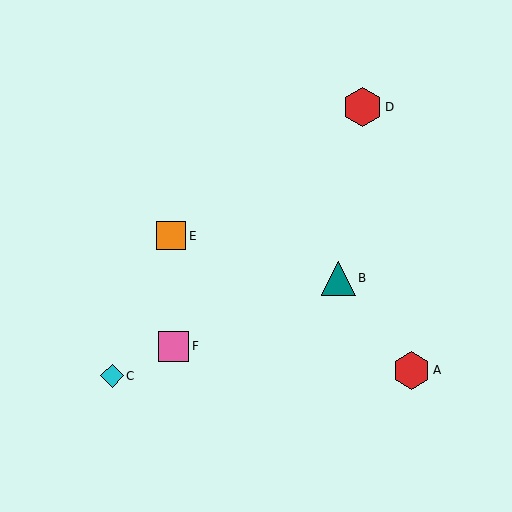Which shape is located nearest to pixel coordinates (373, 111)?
The red hexagon (labeled D) at (362, 107) is nearest to that location.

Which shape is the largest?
The red hexagon (labeled D) is the largest.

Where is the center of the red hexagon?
The center of the red hexagon is at (362, 107).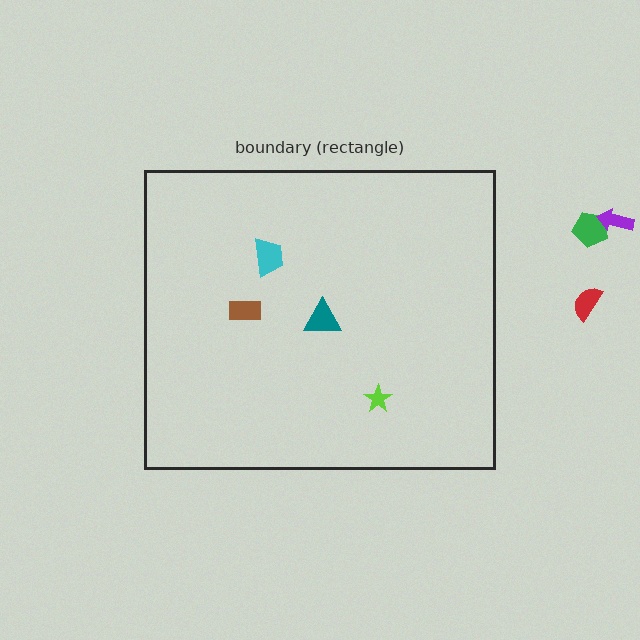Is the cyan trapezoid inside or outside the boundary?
Inside.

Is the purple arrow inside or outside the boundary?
Outside.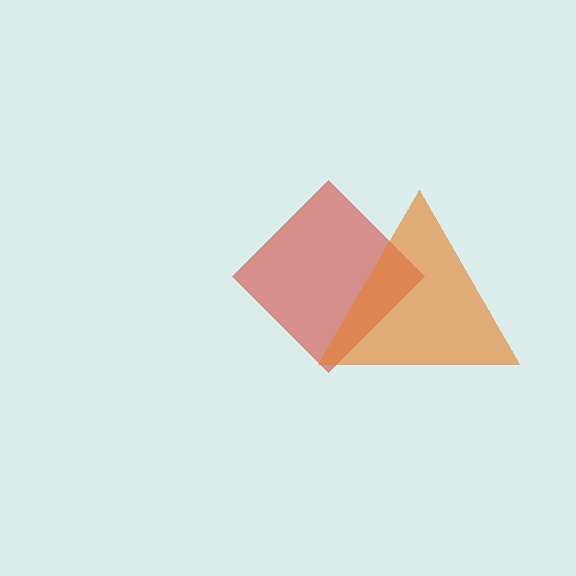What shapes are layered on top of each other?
The layered shapes are: a red diamond, an orange triangle.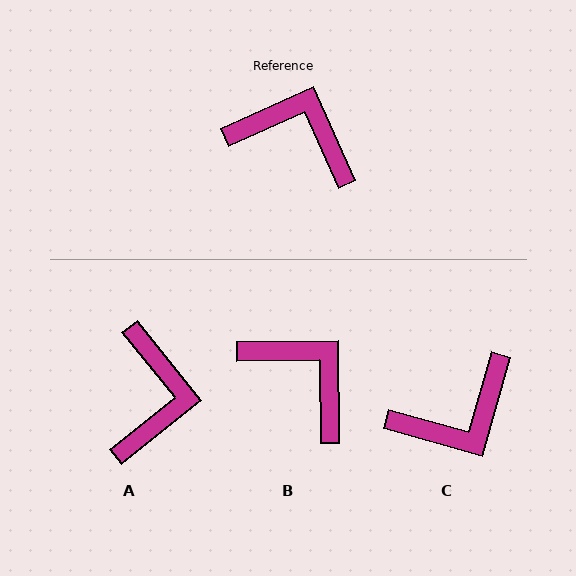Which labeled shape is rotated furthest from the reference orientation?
C, about 130 degrees away.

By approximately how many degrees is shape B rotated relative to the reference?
Approximately 23 degrees clockwise.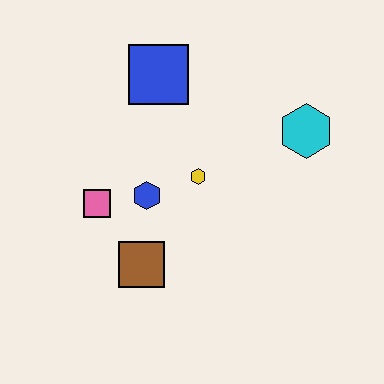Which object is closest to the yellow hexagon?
The blue hexagon is closest to the yellow hexagon.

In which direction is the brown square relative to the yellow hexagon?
The brown square is below the yellow hexagon.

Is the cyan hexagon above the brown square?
Yes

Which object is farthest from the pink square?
The cyan hexagon is farthest from the pink square.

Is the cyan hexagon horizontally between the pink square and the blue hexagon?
No